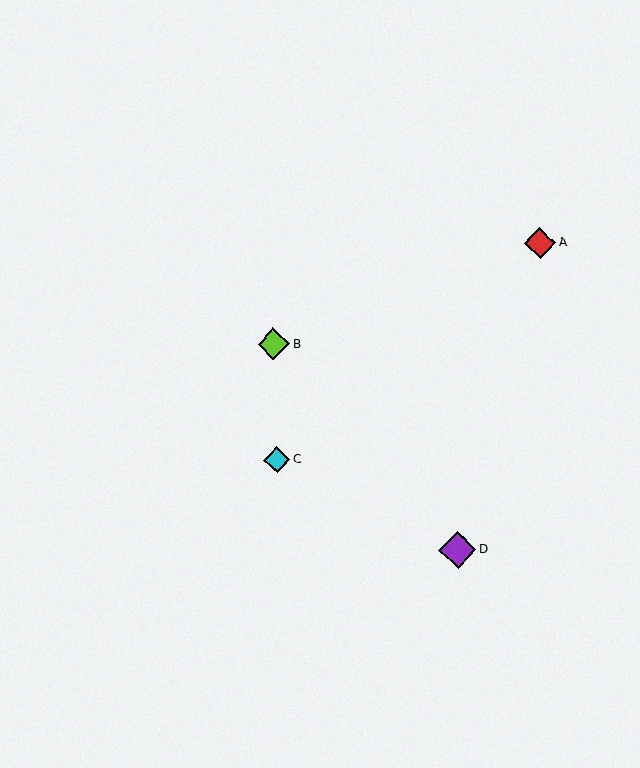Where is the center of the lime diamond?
The center of the lime diamond is at (274, 344).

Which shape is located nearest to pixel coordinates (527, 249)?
The red diamond (labeled A) at (540, 243) is nearest to that location.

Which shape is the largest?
The purple diamond (labeled D) is the largest.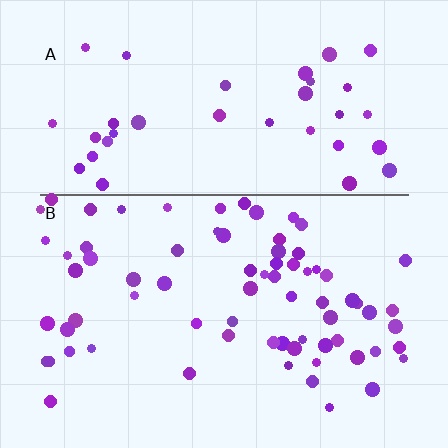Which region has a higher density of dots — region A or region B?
B (the bottom).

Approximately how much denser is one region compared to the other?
Approximately 1.9× — region B over region A.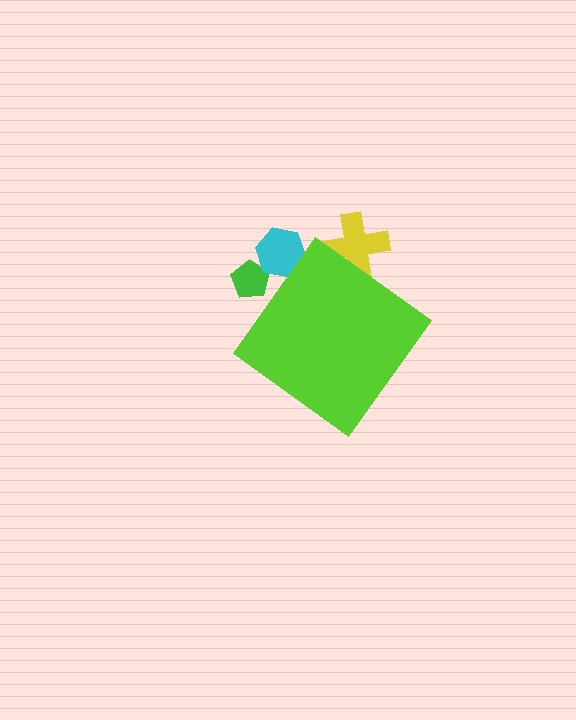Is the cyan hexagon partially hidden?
Yes, the cyan hexagon is partially hidden behind the lime diamond.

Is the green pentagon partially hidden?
Yes, the green pentagon is partially hidden behind the lime diamond.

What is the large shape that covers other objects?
A lime diamond.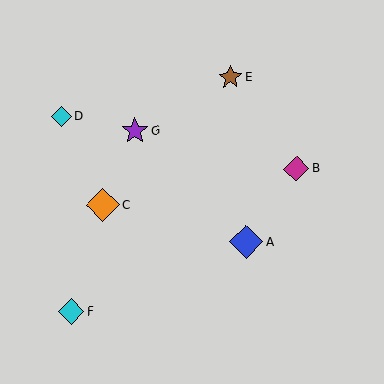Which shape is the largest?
The blue diamond (labeled A) is the largest.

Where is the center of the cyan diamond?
The center of the cyan diamond is at (61, 116).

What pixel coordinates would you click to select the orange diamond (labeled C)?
Click at (103, 205) to select the orange diamond C.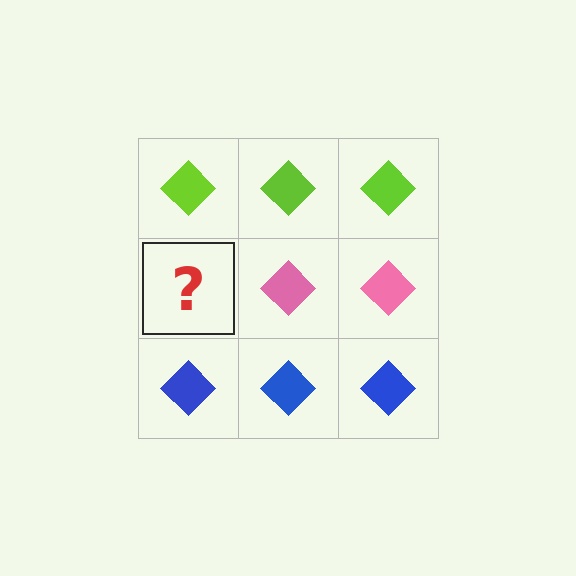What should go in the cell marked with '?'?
The missing cell should contain a pink diamond.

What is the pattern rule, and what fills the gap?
The rule is that each row has a consistent color. The gap should be filled with a pink diamond.